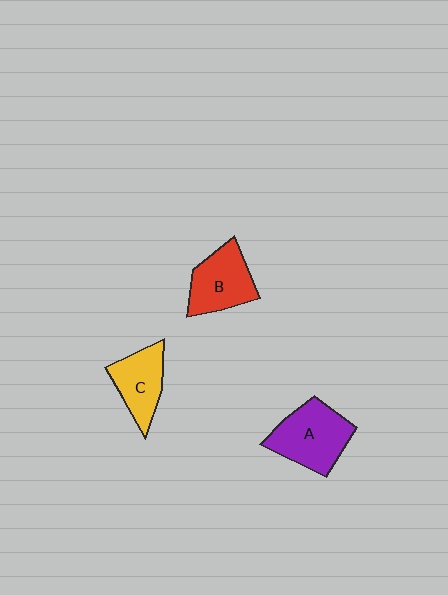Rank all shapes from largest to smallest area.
From largest to smallest: A (purple), B (red), C (yellow).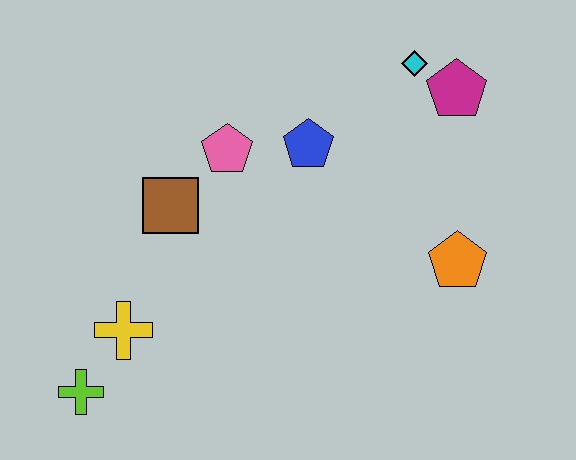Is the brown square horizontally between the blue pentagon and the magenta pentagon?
No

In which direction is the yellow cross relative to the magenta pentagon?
The yellow cross is to the left of the magenta pentagon.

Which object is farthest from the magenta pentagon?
The lime cross is farthest from the magenta pentagon.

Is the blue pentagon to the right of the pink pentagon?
Yes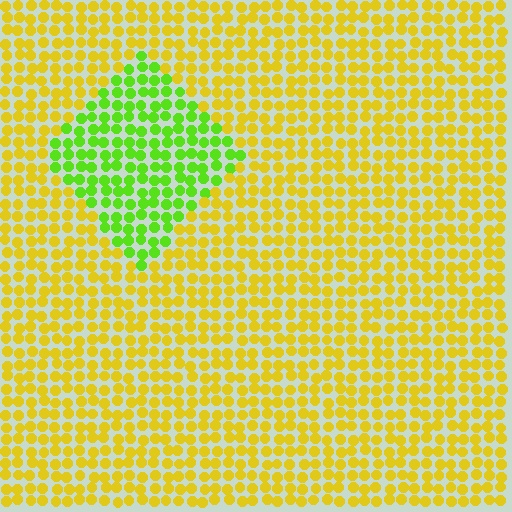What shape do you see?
I see a diamond.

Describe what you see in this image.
The image is filled with small yellow elements in a uniform arrangement. A diamond-shaped region is visible where the elements are tinted to a slightly different hue, forming a subtle color boundary.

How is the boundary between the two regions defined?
The boundary is defined purely by a slight shift in hue (about 49 degrees). Spacing, size, and orientation are identical on both sides.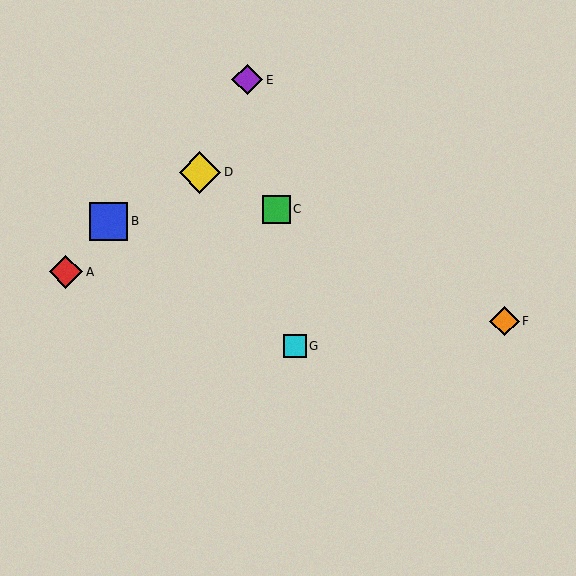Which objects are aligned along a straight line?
Objects C, D, F are aligned along a straight line.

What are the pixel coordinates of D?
Object D is at (200, 172).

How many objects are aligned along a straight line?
3 objects (C, D, F) are aligned along a straight line.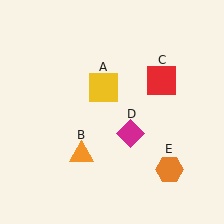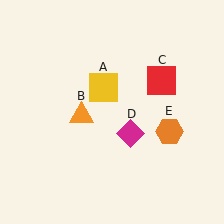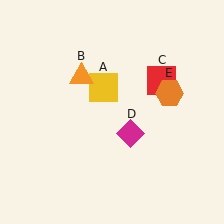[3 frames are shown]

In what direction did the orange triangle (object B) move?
The orange triangle (object B) moved up.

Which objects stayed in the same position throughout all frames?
Yellow square (object A) and red square (object C) and magenta diamond (object D) remained stationary.